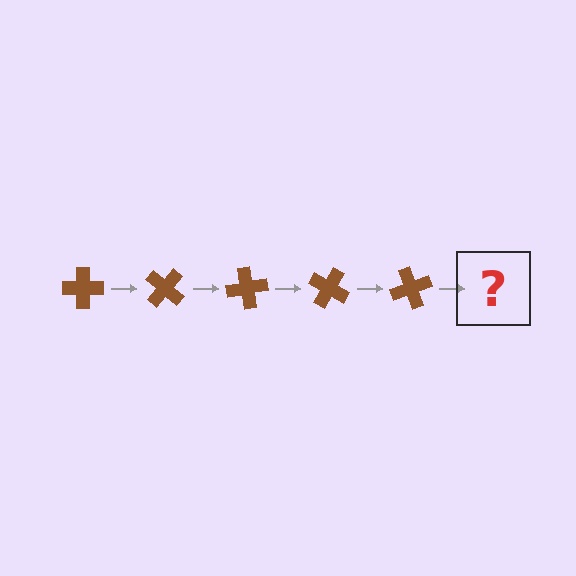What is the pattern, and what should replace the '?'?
The pattern is that the cross rotates 40 degrees each step. The '?' should be a brown cross rotated 200 degrees.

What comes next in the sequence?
The next element should be a brown cross rotated 200 degrees.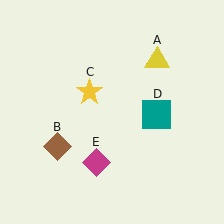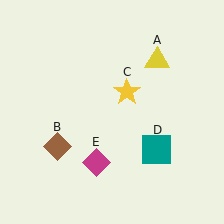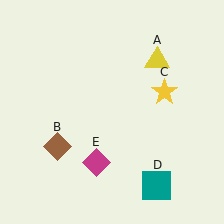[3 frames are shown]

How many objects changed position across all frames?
2 objects changed position: yellow star (object C), teal square (object D).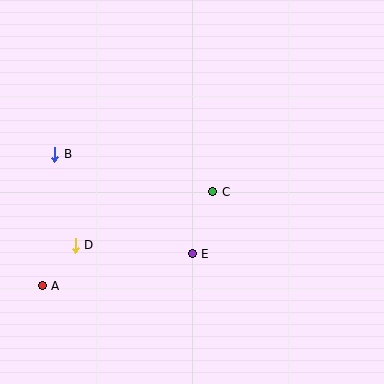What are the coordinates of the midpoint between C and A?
The midpoint between C and A is at (128, 239).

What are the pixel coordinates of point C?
Point C is at (213, 192).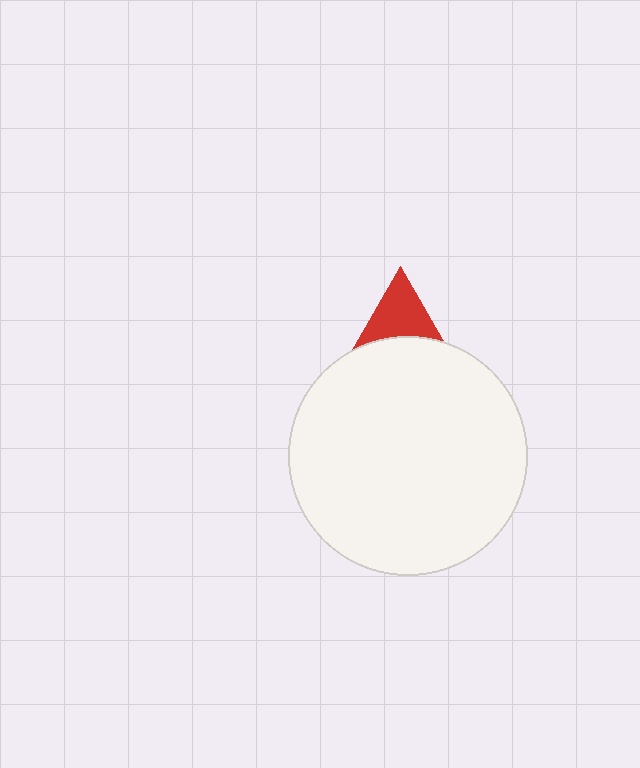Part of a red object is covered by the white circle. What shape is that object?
It is a triangle.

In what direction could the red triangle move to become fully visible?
The red triangle could move up. That would shift it out from behind the white circle entirely.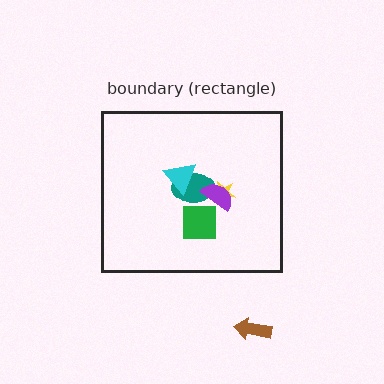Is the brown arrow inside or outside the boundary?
Outside.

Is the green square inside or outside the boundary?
Inside.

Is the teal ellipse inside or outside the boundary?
Inside.